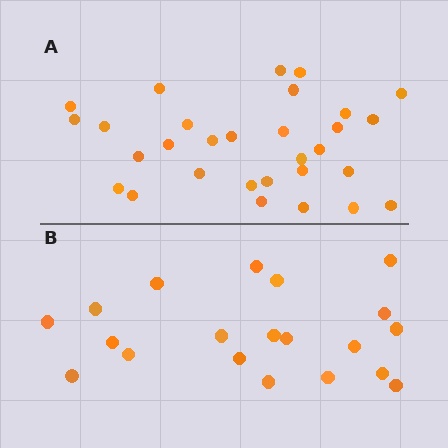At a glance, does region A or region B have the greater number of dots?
Region A (the top region) has more dots.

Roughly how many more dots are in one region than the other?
Region A has roughly 10 or so more dots than region B.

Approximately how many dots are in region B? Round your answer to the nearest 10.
About 20 dots.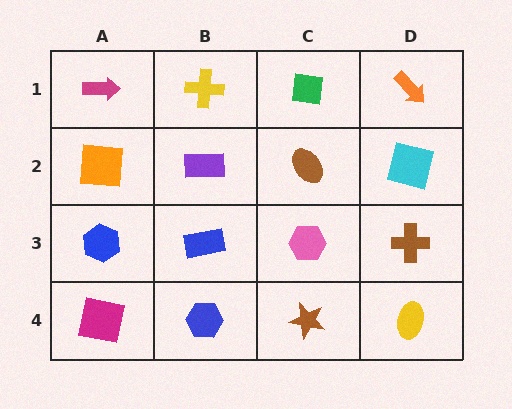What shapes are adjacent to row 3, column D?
A cyan square (row 2, column D), a yellow ellipse (row 4, column D), a pink hexagon (row 3, column C).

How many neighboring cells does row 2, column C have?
4.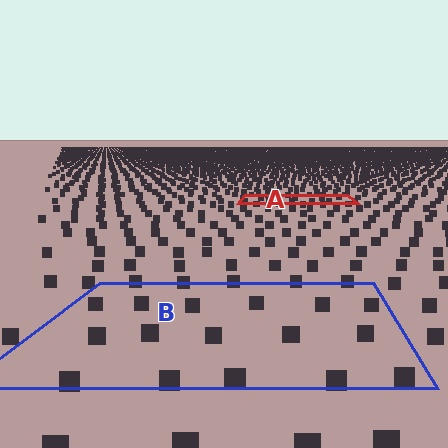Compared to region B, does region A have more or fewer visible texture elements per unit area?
Region A has more texture elements per unit area — they are packed more densely because it is farther away.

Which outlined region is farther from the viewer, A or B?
Region A is farther from the viewer — the texture elements inside it appear smaller and more densely packed.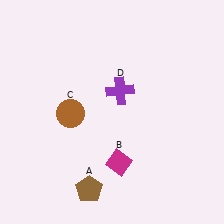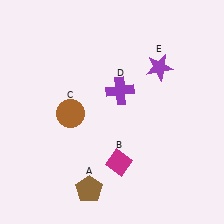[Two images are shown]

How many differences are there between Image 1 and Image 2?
There is 1 difference between the two images.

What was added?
A purple star (E) was added in Image 2.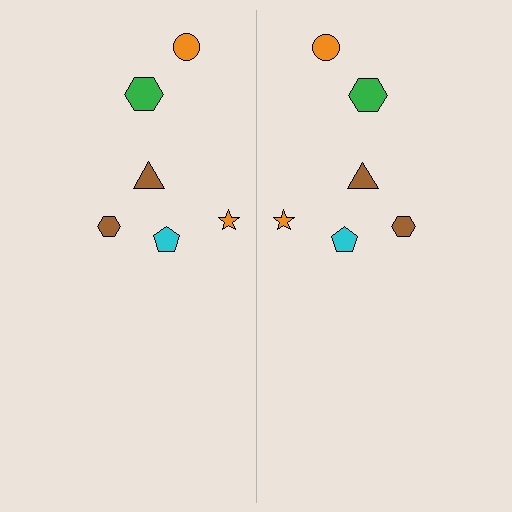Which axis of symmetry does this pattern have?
The pattern has a vertical axis of symmetry running through the center of the image.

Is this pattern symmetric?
Yes, this pattern has bilateral (reflection) symmetry.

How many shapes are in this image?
There are 12 shapes in this image.